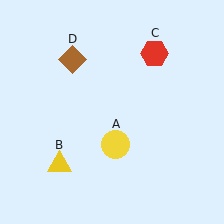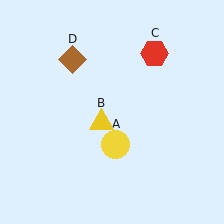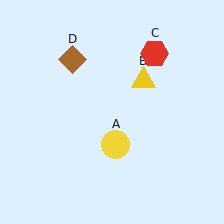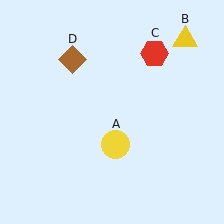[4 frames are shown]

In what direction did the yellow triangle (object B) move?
The yellow triangle (object B) moved up and to the right.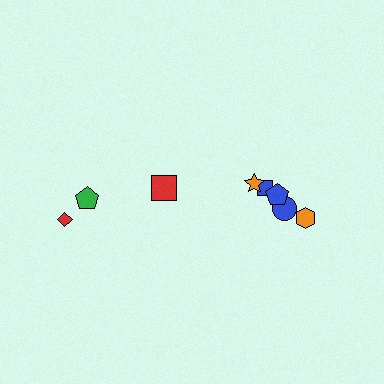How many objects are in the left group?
There are 3 objects.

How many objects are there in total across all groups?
There are 8 objects.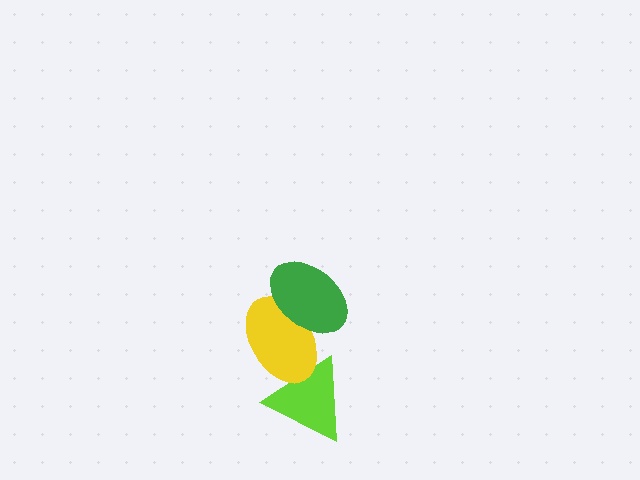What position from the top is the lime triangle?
The lime triangle is 3rd from the top.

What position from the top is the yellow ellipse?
The yellow ellipse is 2nd from the top.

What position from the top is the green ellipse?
The green ellipse is 1st from the top.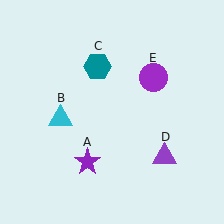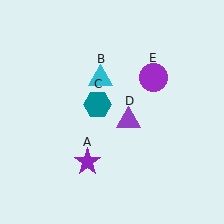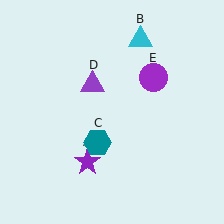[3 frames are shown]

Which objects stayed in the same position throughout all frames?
Purple star (object A) and purple circle (object E) remained stationary.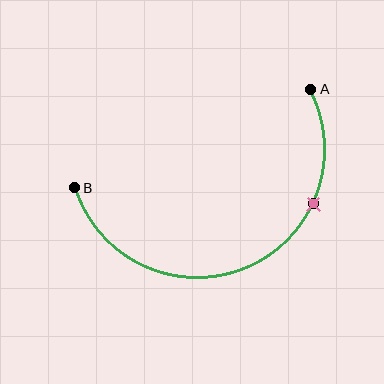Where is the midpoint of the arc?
The arc midpoint is the point on the curve farthest from the straight line joining A and B. It sits below that line.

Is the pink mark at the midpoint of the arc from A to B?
No. The pink mark lies on the arc but is closer to endpoint A. The arc midpoint would be at the point on the curve equidistant along the arc from both A and B.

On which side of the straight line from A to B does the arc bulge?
The arc bulges below the straight line connecting A and B.